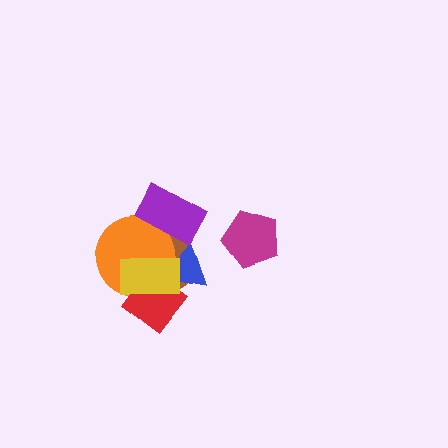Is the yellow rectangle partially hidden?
No, no other shape covers it.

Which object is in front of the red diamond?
The yellow rectangle is in front of the red diamond.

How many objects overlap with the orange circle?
5 objects overlap with the orange circle.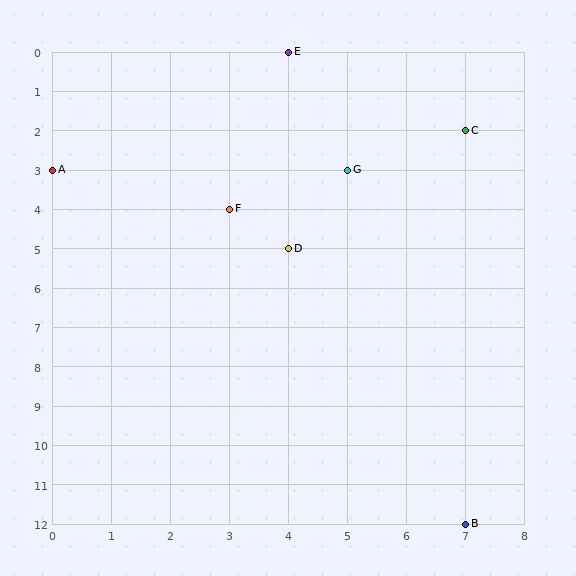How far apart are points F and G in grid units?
Points F and G are 2 columns and 1 row apart (about 2.2 grid units diagonally).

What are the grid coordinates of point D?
Point D is at grid coordinates (4, 5).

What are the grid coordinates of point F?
Point F is at grid coordinates (3, 4).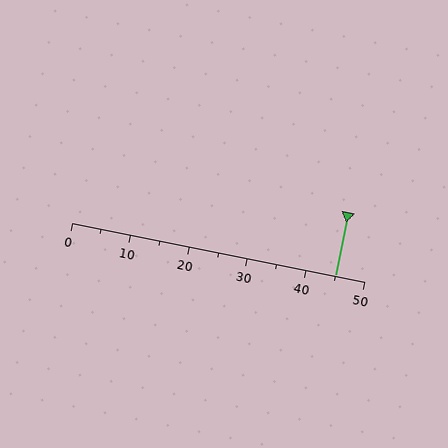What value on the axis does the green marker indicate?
The marker indicates approximately 45.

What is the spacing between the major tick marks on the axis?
The major ticks are spaced 10 apart.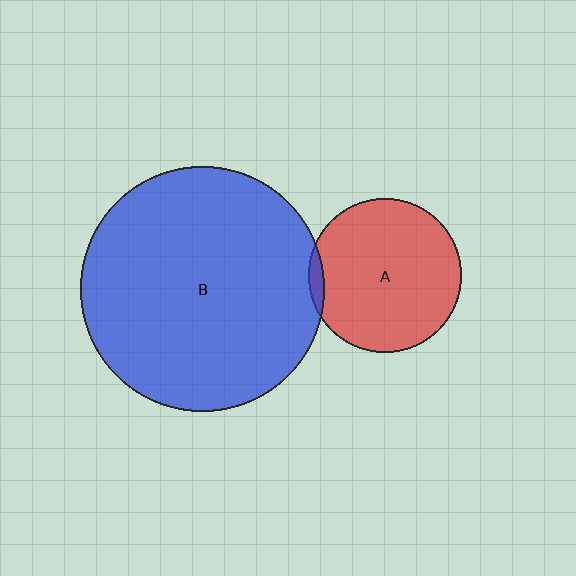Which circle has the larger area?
Circle B (blue).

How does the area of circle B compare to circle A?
Approximately 2.5 times.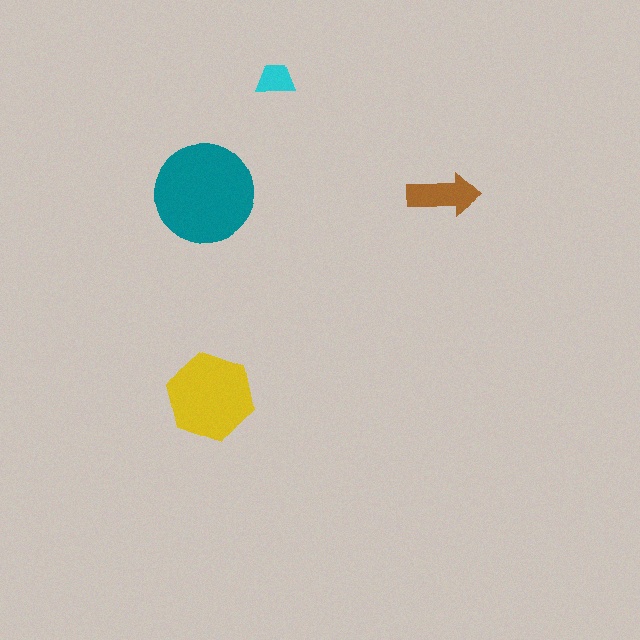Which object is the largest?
The teal circle.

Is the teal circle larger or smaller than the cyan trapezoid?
Larger.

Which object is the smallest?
The cyan trapezoid.